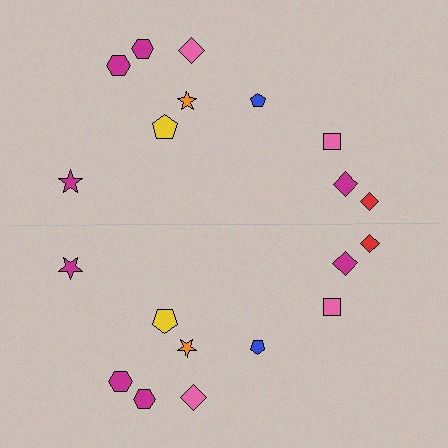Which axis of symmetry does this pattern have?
The pattern has a horizontal axis of symmetry running through the center of the image.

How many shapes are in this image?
There are 20 shapes in this image.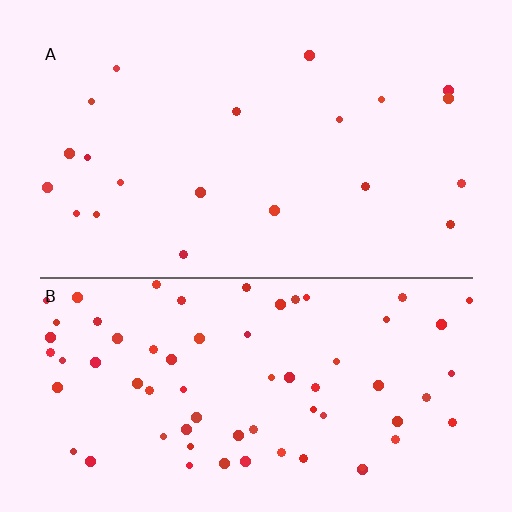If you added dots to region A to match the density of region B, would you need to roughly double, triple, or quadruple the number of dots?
Approximately triple.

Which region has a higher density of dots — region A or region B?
B (the bottom).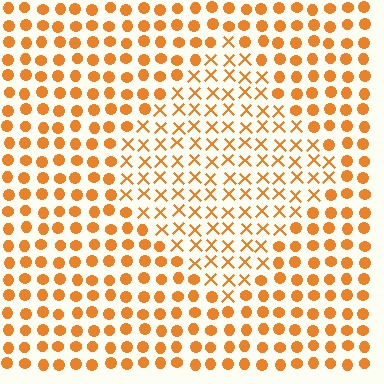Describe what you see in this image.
The image is filled with small orange elements arranged in a uniform grid. A diamond-shaped region contains X marks, while the surrounding area contains circles. The boundary is defined purely by the change in element shape.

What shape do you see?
I see a diamond.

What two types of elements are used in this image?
The image uses X marks inside the diamond region and circles outside it.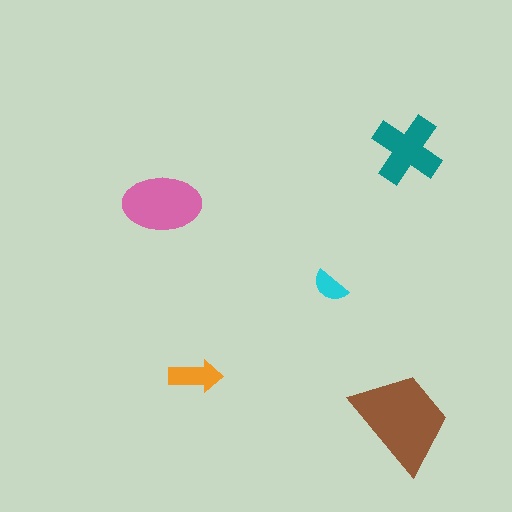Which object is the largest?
The brown trapezoid.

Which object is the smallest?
The cyan semicircle.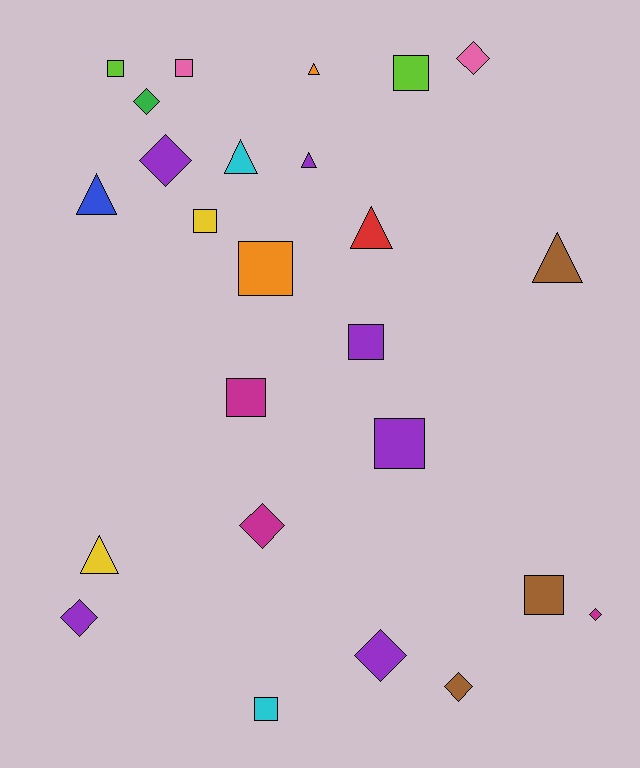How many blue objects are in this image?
There is 1 blue object.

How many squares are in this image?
There are 10 squares.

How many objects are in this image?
There are 25 objects.